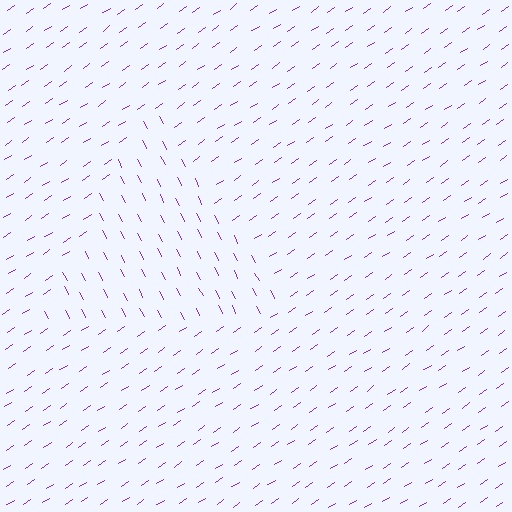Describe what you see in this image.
The image is filled with small purple line segments. A triangle region in the image has lines oriented differently from the surrounding lines, creating a visible texture boundary.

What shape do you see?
I see a triangle.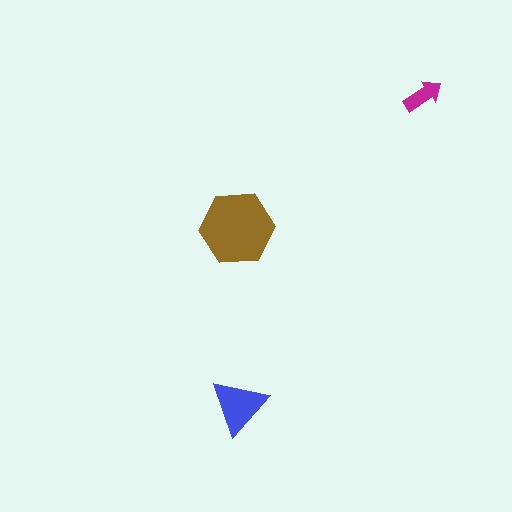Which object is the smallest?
The magenta arrow.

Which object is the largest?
The brown hexagon.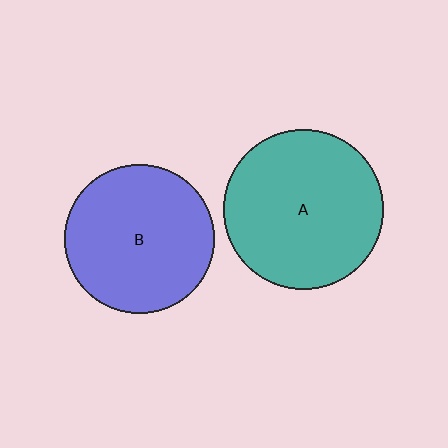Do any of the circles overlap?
No, none of the circles overlap.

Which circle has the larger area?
Circle A (teal).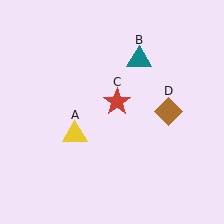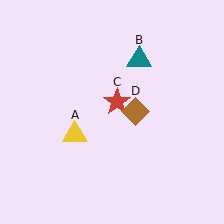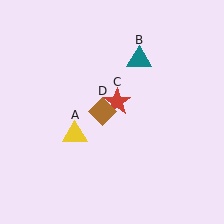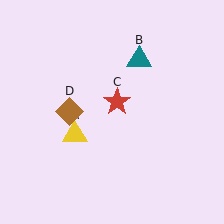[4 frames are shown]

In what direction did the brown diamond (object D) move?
The brown diamond (object D) moved left.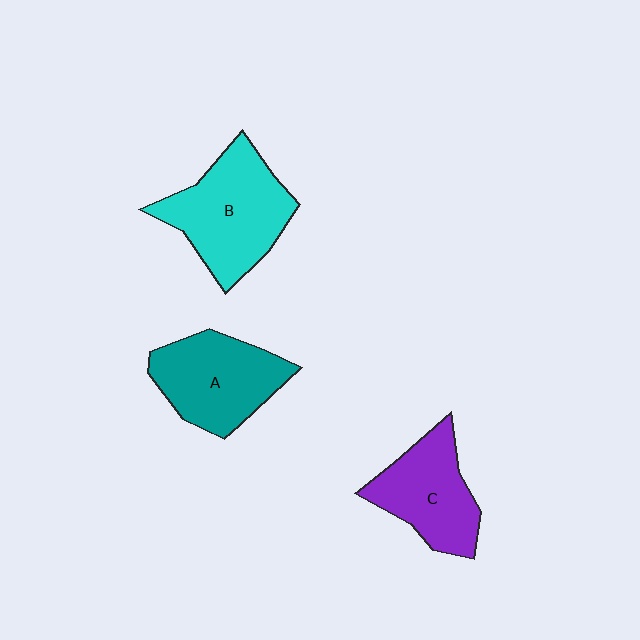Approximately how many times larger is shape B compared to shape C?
Approximately 1.3 times.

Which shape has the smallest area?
Shape C (purple).